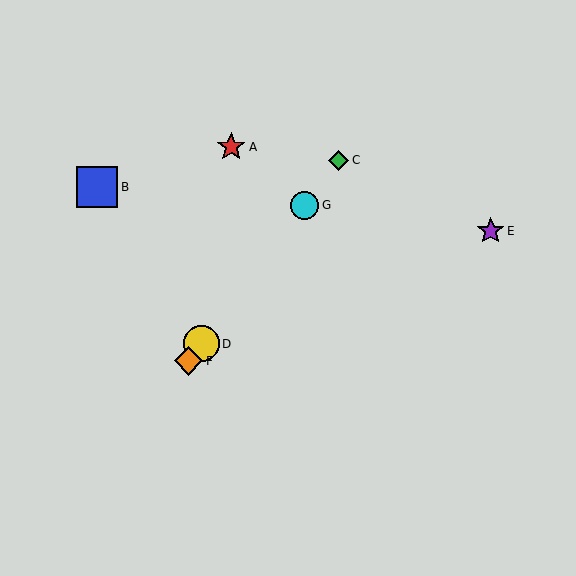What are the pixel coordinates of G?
Object G is at (305, 205).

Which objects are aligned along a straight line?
Objects C, D, F, G are aligned along a straight line.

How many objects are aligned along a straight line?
4 objects (C, D, F, G) are aligned along a straight line.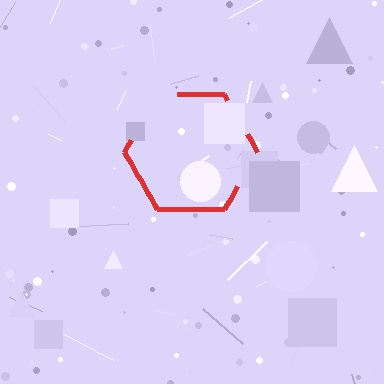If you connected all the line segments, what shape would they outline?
They would outline a hexagon.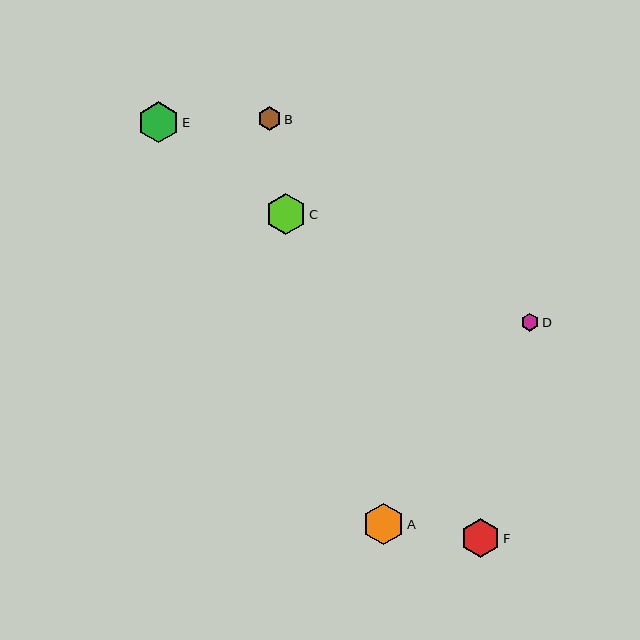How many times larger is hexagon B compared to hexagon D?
Hexagon B is approximately 1.3 times the size of hexagon D.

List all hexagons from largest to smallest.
From largest to smallest: A, E, C, F, B, D.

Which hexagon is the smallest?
Hexagon D is the smallest with a size of approximately 18 pixels.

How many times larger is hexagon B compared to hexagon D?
Hexagon B is approximately 1.3 times the size of hexagon D.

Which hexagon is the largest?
Hexagon A is the largest with a size of approximately 41 pixels.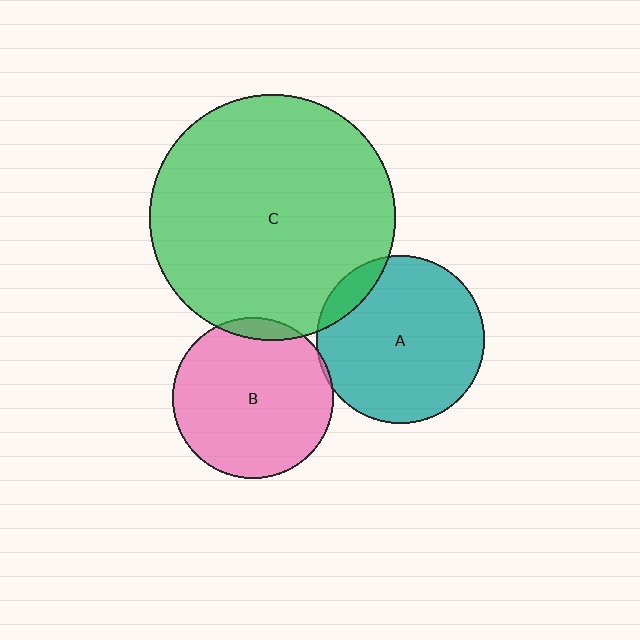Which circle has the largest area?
Circle C (green).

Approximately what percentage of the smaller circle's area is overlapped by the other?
Approximately 5%.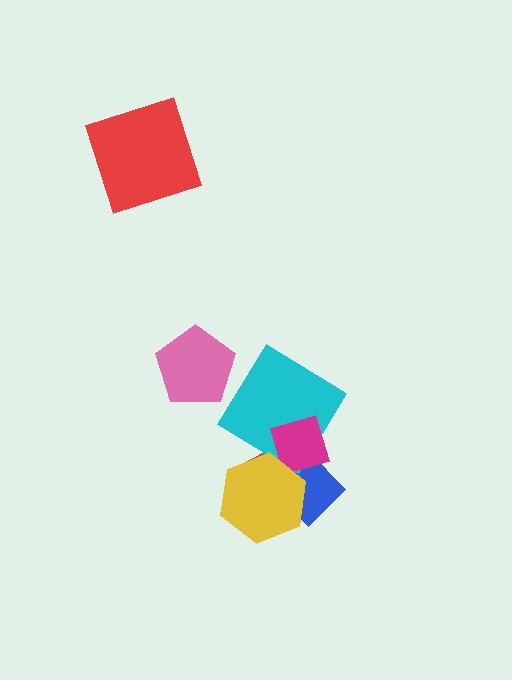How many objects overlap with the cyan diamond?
2 objects overlap with the cyan diamond.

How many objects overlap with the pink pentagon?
0 objects overlap with the pink pentagon.